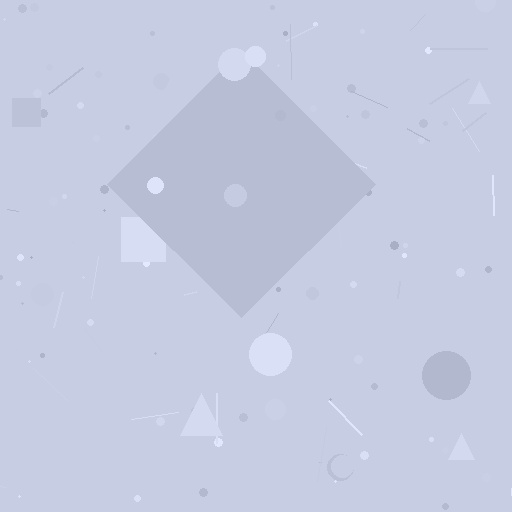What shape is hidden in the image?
A diamond is hidden in the image.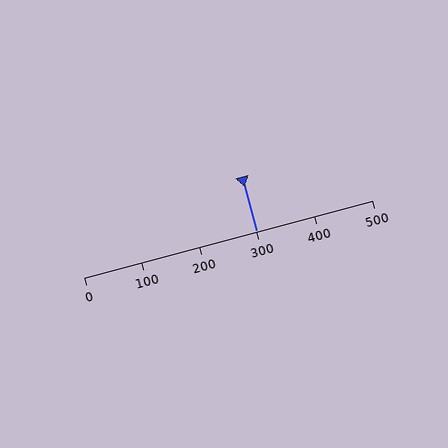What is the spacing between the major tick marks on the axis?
The major ticks are spaced 100 apart.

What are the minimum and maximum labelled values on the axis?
The axis runs from 0 to 500.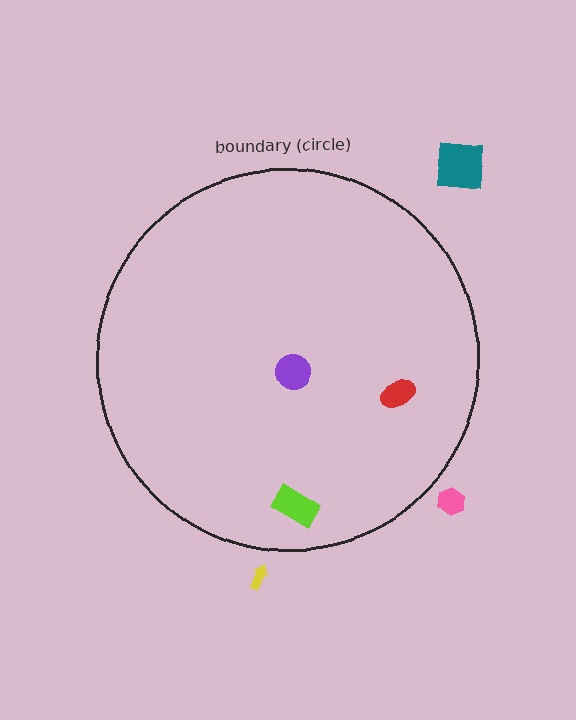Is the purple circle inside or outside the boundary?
Inside.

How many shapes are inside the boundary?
3 inside, 3 outside.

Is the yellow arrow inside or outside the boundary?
Outside.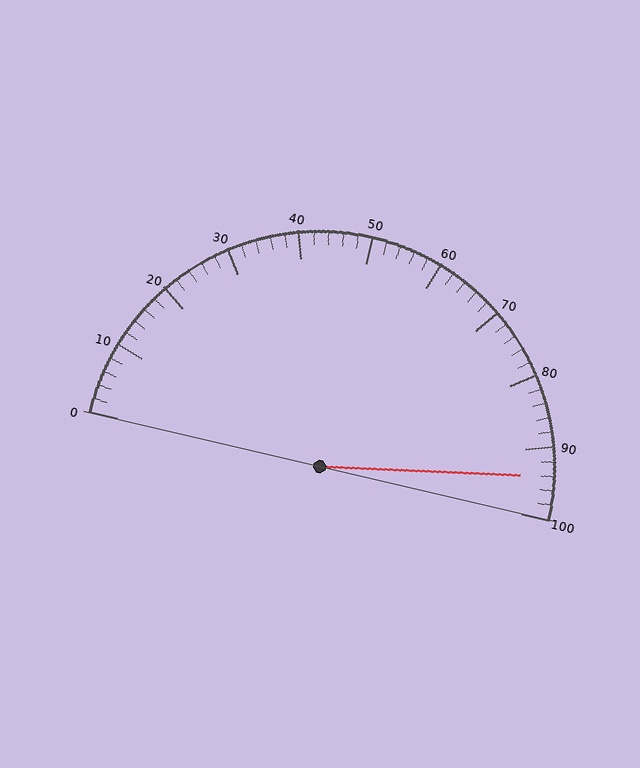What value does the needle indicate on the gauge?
The needle indicates approximately 94.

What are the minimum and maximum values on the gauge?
The gauge ranges from 0 to 100.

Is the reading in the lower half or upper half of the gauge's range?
The reading is in the upper half of the range (0 to 100).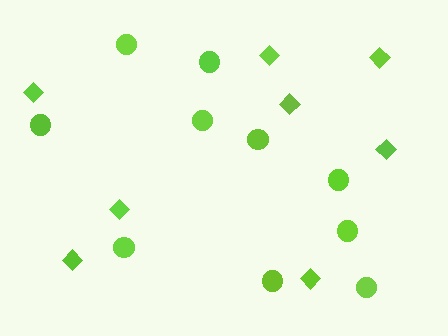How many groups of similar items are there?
There are 2 groups: one group of diamonds (8) and one group of circles (10).